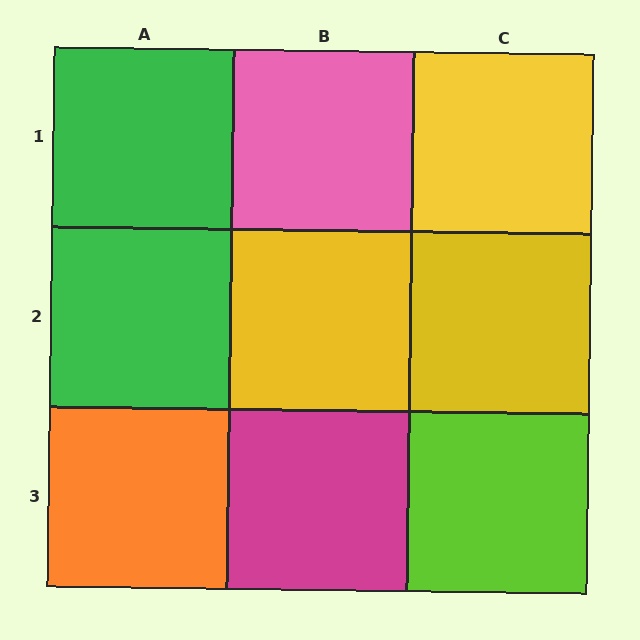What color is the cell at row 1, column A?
Green.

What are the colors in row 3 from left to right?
Orange, magenta, lime.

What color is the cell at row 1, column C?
Yellow.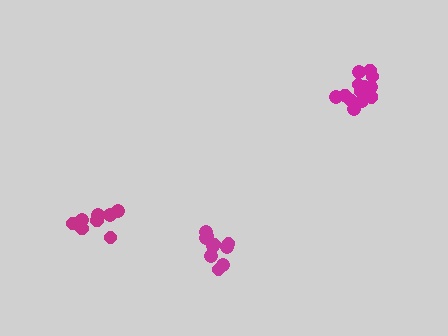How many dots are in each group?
Group 1: 10 dots, Group 2: 14 dots, Group 3: 8 dots (32 total).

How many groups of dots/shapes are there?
There are 3 groups.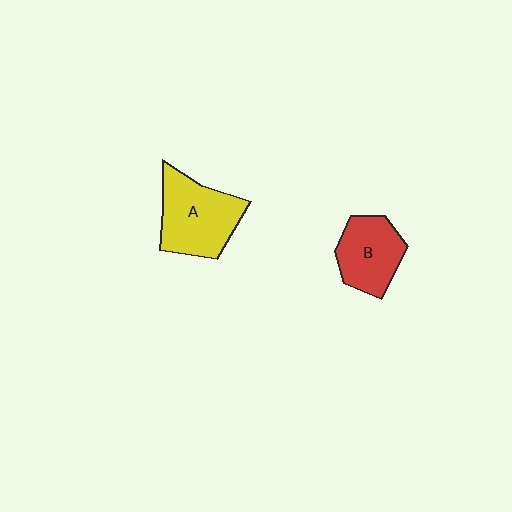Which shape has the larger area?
Shape A (yellow).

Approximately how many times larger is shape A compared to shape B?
Approximately 1.3 times.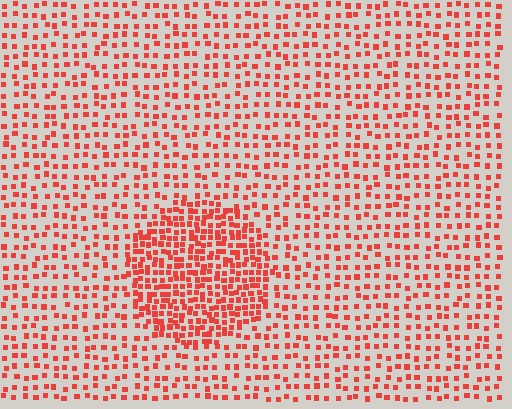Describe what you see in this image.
The image contains small red elements arranged at two different densities. A circle-shaped region is visible where the elements are more densely packed than the surrounding area.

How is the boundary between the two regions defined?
The boundary is defined by a change in element density (approximately 2.1x ratio). All elements are the same color, size, and shape.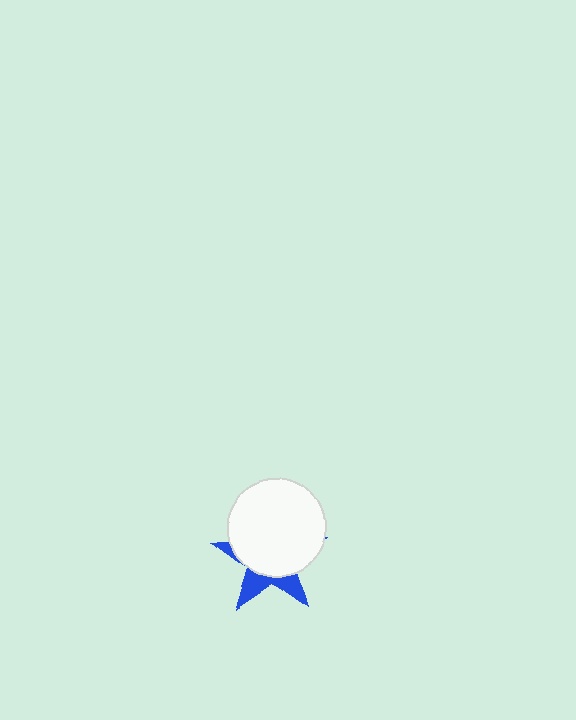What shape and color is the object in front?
The object in front is a white circle.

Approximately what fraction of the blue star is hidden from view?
Roughly 68% of the blue star is hidden behind the white circle.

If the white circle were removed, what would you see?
You would see the complete blue star.